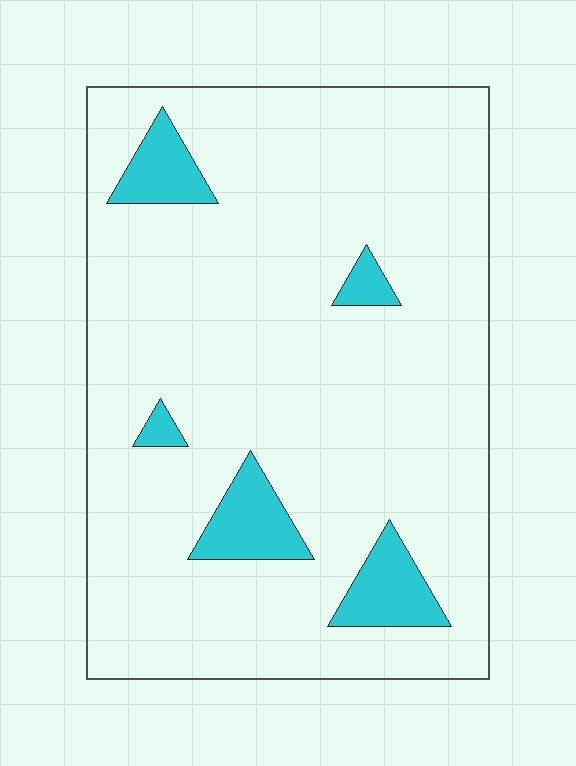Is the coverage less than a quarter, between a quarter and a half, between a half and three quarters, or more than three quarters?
Less than a quarter.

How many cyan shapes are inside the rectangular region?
5.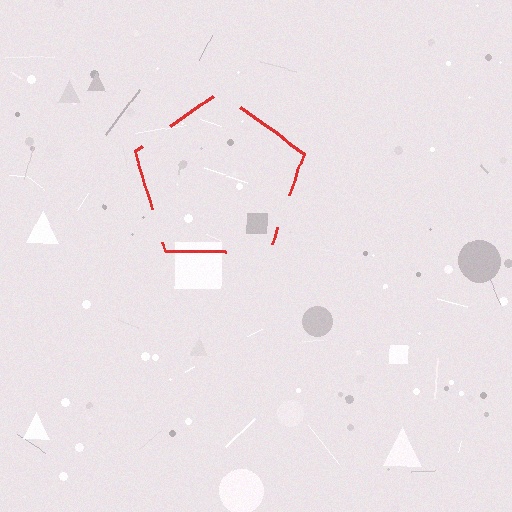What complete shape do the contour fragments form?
The contour fragments form a pentagon.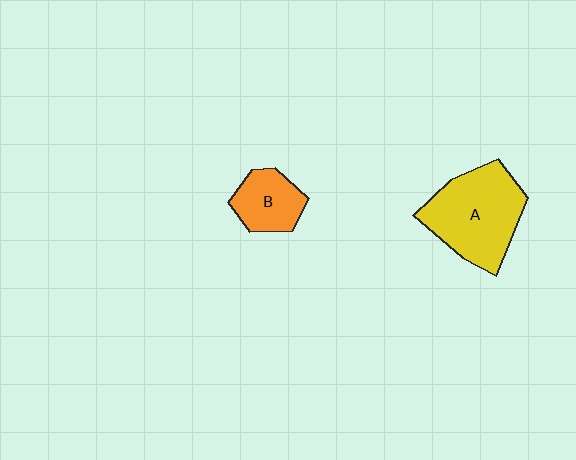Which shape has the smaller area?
Shape B (orange).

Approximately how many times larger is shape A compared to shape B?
Approximately 2.1 times.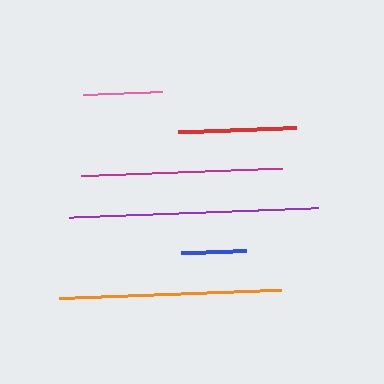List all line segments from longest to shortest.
From longest to shortest: purple, orange, magenta, red, pink, blue.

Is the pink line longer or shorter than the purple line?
The purple line is longer than the pink line.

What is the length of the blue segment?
The blue segment is approximately 65 pixels long.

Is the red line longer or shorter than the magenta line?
The magenta line is longer than the red line.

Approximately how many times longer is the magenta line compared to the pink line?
The magenta line is approximately 2.5 times the length of the pink line.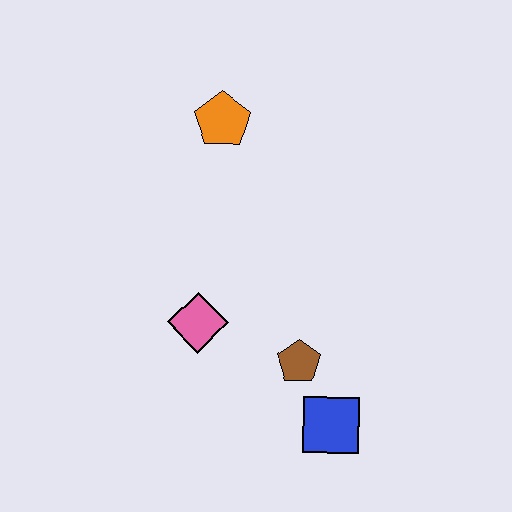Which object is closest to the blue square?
The brown pentagon is closest to the blue square.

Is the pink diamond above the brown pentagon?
Yes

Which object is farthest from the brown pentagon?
The orange pentagon is farthest from the brown pentagon.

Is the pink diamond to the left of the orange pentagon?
Yes